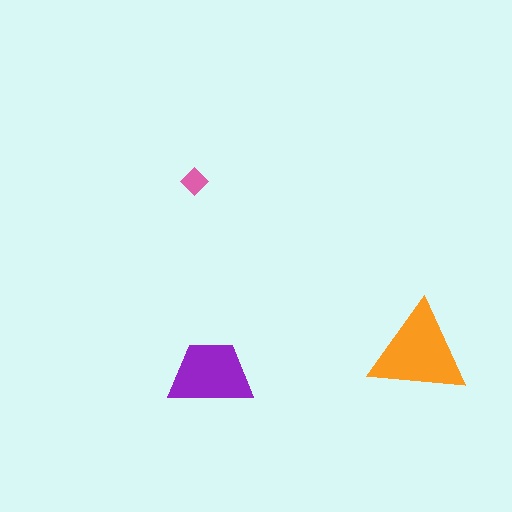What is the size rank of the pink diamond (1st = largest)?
3rd.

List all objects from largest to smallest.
The orange triangle, the purple trapezoid, the pink diamond.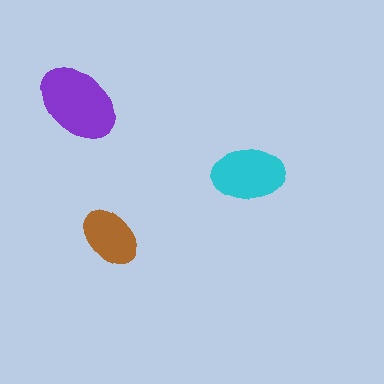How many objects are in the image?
There are 3 objects in the image.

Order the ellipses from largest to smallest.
the purple one, the cyan one, the brown one.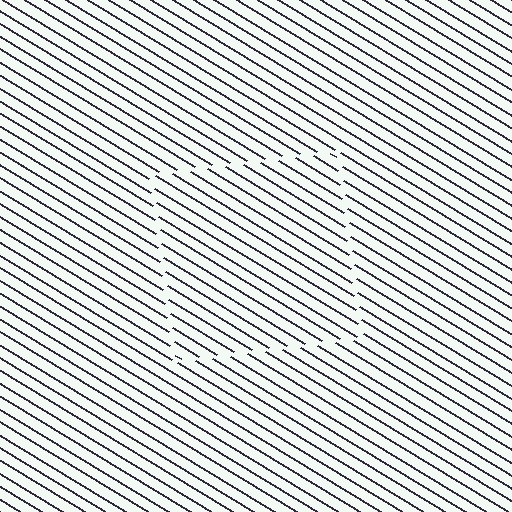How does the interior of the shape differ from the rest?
The interior of the shape contains the same grating, shifted by half a period — the contour is defined by the phase discontinuity where line-ends from the inner and outer gratings abut.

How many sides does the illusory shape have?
4 sides — the line-ends trace a square.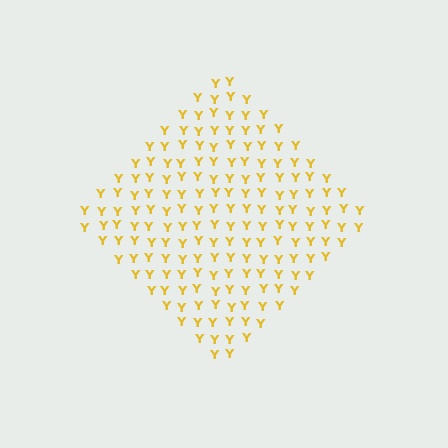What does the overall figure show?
The overall figure shows a diamond.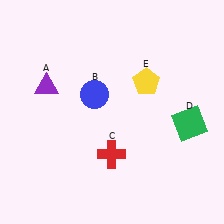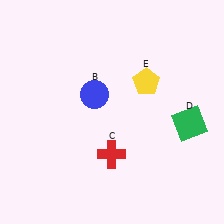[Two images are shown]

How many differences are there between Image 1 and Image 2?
There is 1 difference between the two images.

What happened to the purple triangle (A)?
The purple triangle (A) was removed in Image 2. It was in the top-left area of Image 1.